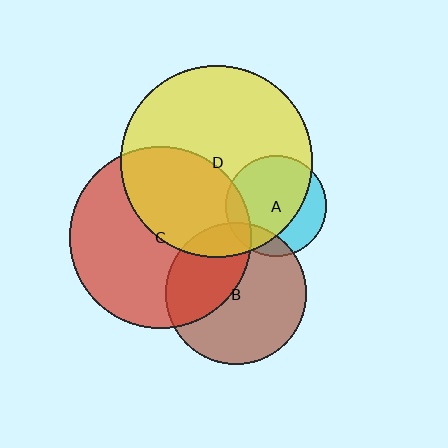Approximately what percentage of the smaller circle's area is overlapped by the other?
Approximately 15%.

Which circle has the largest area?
Circle D (yellow).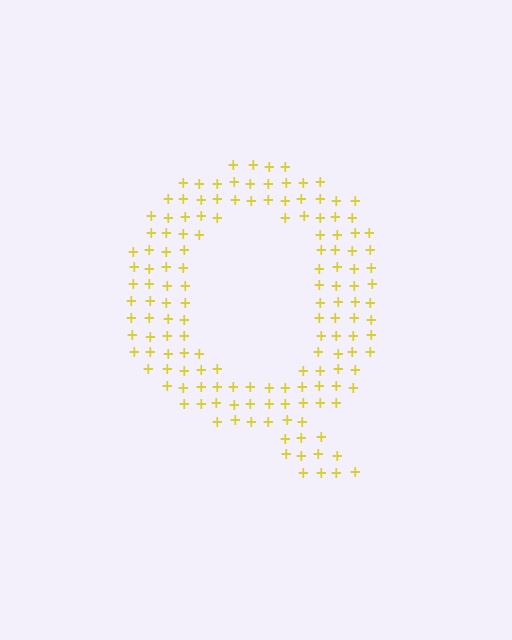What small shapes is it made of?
It is made of small plus signs.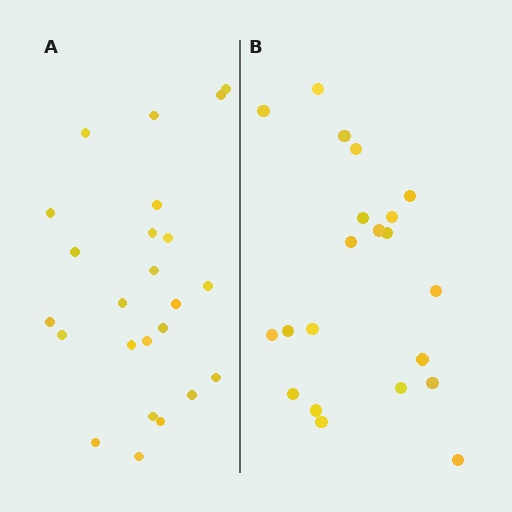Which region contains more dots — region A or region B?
Region A (the left region) has more dots.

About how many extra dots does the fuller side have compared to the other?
Region A has just a few more — roughly 2 or 3 more dots than region B.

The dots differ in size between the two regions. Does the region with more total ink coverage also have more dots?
No. Region B has more total ink coverage because its dots are larger, but region A actually contains more individual dots. Total area can be misleading — the number of items is what matters here.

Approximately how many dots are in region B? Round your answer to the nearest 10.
About 20 dots. (The exact count is 21, which rounds to 20.)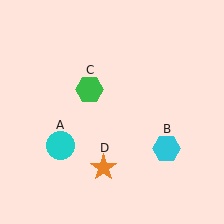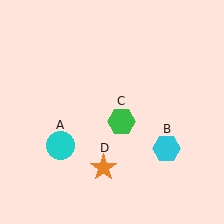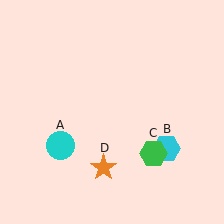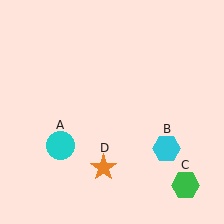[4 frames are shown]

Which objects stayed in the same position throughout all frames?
Cyan circle (object A) and cyan hexagon (object B) and orange star (object D) remained stationary.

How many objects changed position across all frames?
1 object changed position: green hexagon (object C).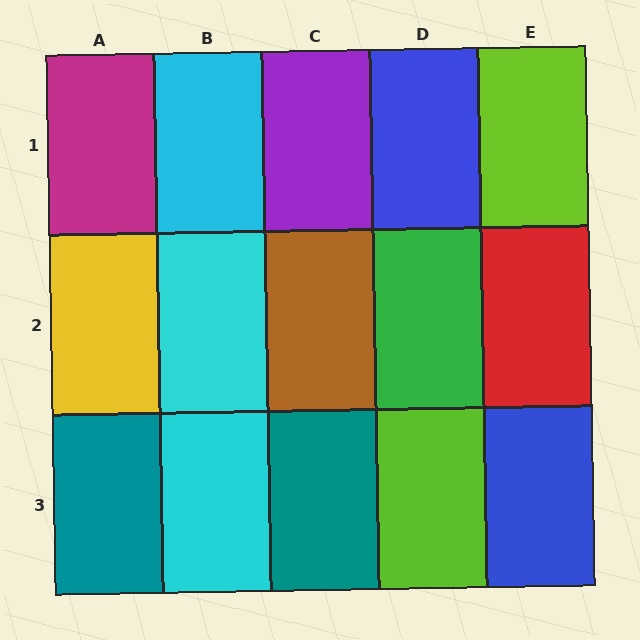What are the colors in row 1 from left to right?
Magenta, cyan, purple, blue, lime.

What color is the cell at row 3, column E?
Blue.